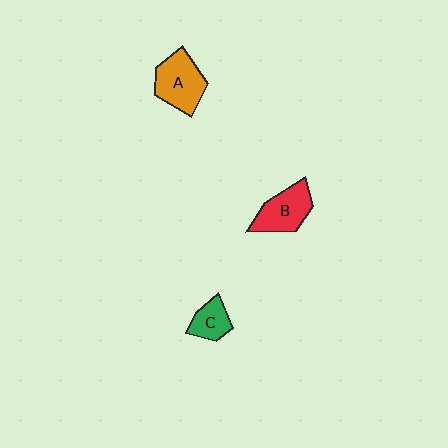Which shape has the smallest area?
Shape C (green).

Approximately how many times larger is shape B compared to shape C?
Approximately 1.6 times.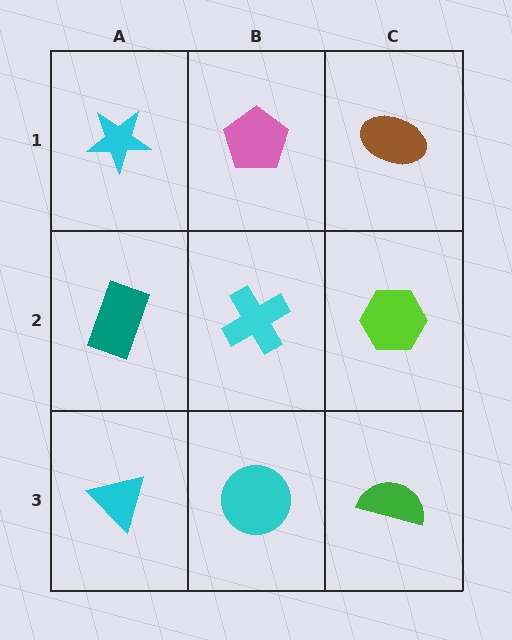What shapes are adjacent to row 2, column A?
A cyan star (row 1, column A), a cyan triangle (row 3, column A), a cyan cross (row 2, column B).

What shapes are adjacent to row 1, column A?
A teal rectangle (row 2, column A), a pink pentagon (row 1, column B).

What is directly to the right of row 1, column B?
A brown ellipse.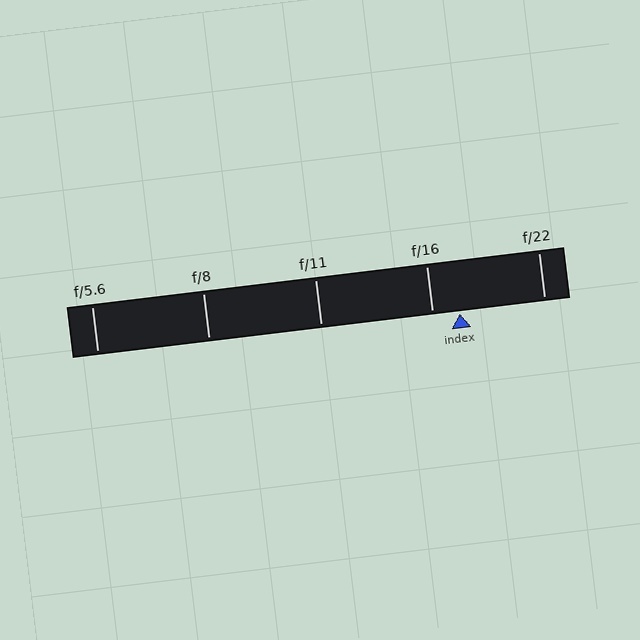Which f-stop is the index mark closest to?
The index mark is closest to f/16.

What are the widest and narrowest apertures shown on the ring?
The widest aperture shown is f/5.6 and the narrowest is f/22.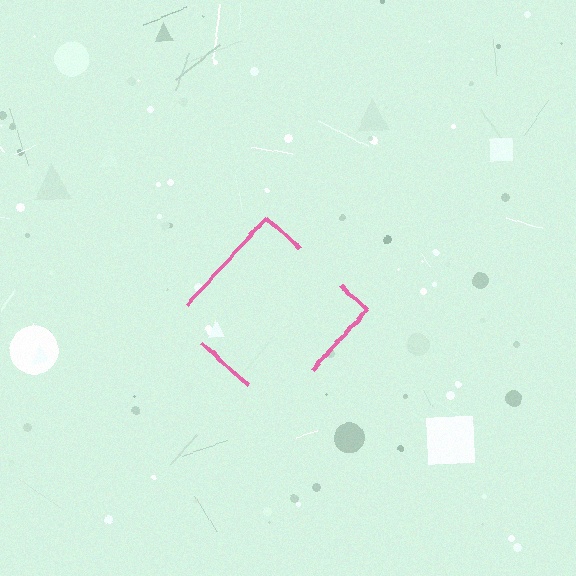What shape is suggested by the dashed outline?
The dashed outline suggests a diamond.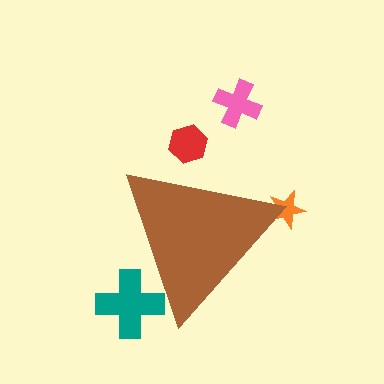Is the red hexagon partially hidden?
Yes, the red hexagon is partially hidden behind the brown triangle.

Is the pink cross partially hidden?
No, the pink cross is fully visible.